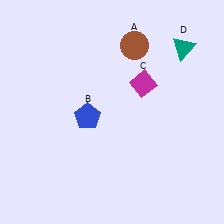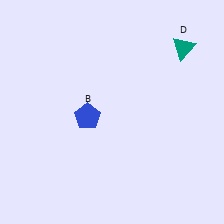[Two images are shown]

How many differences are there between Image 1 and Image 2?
There are 2 differences between the two images.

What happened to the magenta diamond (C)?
The magenta diamond (C) was removed in Image 2. It was in the top-right area of Image 1.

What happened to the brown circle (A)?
The brown circle (A) was removed in Image 2. It was in the top-right area of Image 1.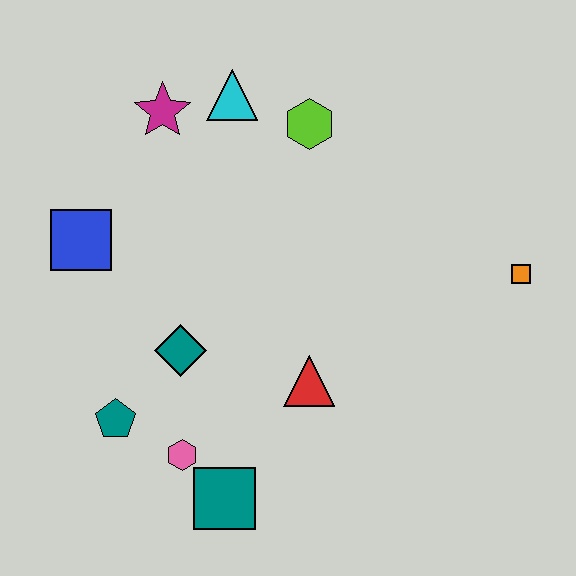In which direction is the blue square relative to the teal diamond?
The blue square is above the teal diamond.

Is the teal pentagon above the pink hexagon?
Yes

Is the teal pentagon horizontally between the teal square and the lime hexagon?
No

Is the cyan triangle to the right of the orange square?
No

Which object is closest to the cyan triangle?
The magenta star is closest to the cyan triangle.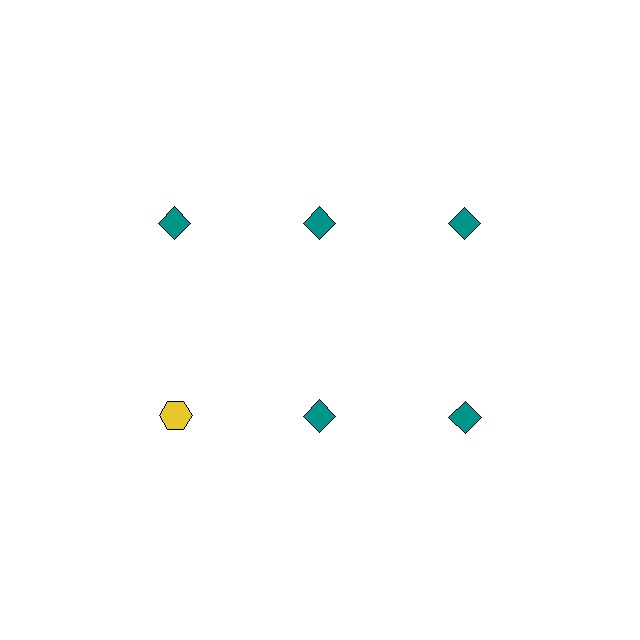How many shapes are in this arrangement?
There are 6 shapes arranged in a grid pattern.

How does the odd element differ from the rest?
It differs in both color (yellow instead of teal) and shape (hexagon instead of diamond).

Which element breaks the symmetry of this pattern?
The yellow hexagon in the second row, leftmost column breaks the symmetry. All other shapes are teal diamonds.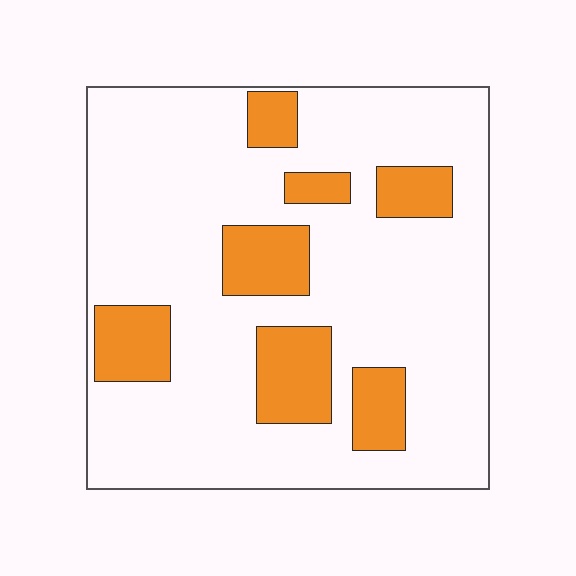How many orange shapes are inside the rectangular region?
7.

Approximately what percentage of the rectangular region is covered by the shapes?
Approximately 20%.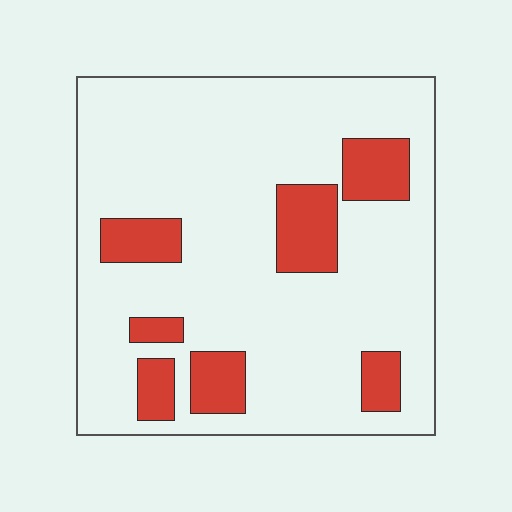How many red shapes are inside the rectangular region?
7.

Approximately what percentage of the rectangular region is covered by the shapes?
Approximately 20%.